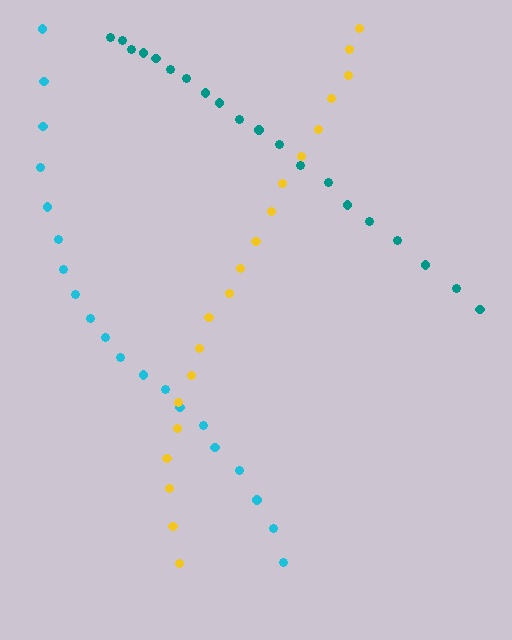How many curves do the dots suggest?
There are 3 distinct paths.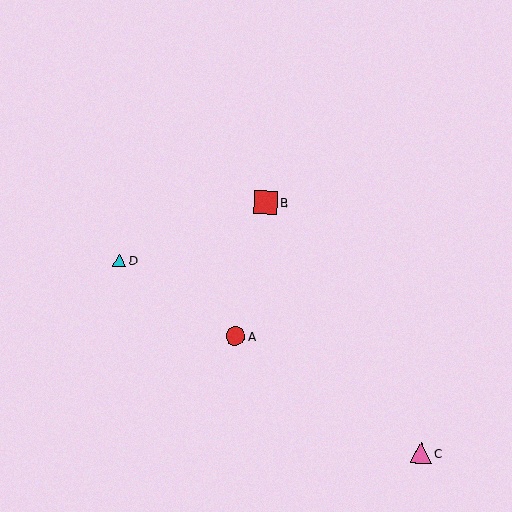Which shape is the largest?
The red square (labeled B) is the largest.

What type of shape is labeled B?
Shape B is a red square.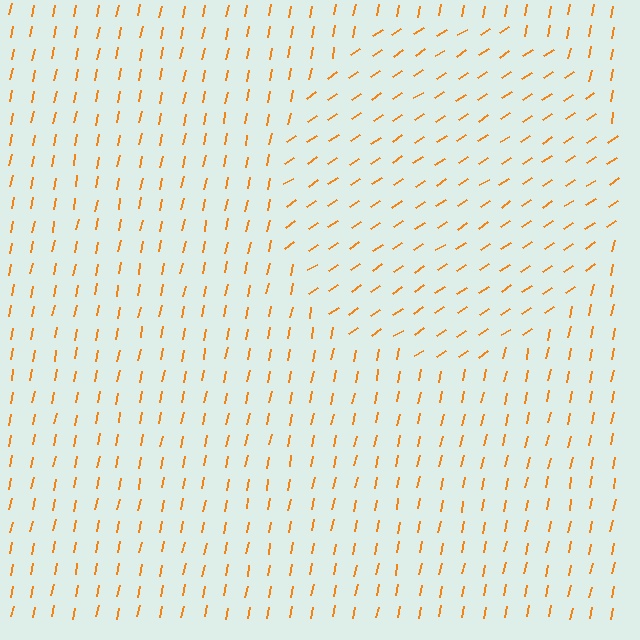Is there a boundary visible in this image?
Yes, there is a texture boundary formed by a change in line orientation.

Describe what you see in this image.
The image is filled with small orange line segments. A circle region in the image has lines oriented differently from the surrounding lines, creating a visible texture boundary.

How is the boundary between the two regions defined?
The boundary is defined purely by a change in line orientation (approximately 45 degrees difference). All lines are the same color and thickness.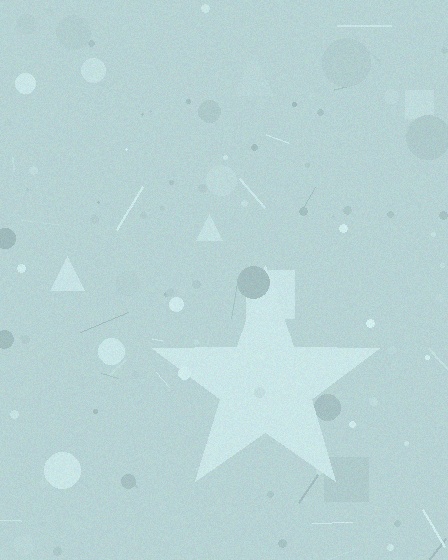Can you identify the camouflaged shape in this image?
The camouflaged shape is a star.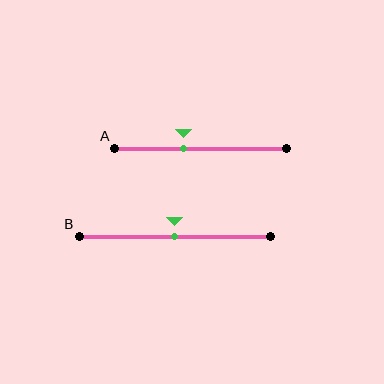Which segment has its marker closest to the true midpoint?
Segment B has its marker closest to the true midpoint.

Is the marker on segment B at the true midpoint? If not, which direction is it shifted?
Yes, the marker on segment B is at the true midpoint.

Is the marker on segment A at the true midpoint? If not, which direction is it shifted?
No, the marker on segment A is shifted to the left by about 10% of the segment length.